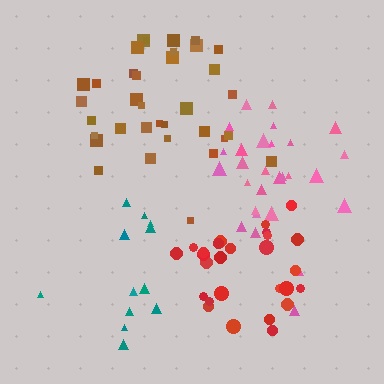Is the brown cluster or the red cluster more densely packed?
Brown.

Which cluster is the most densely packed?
Pink.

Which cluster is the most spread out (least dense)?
Teal.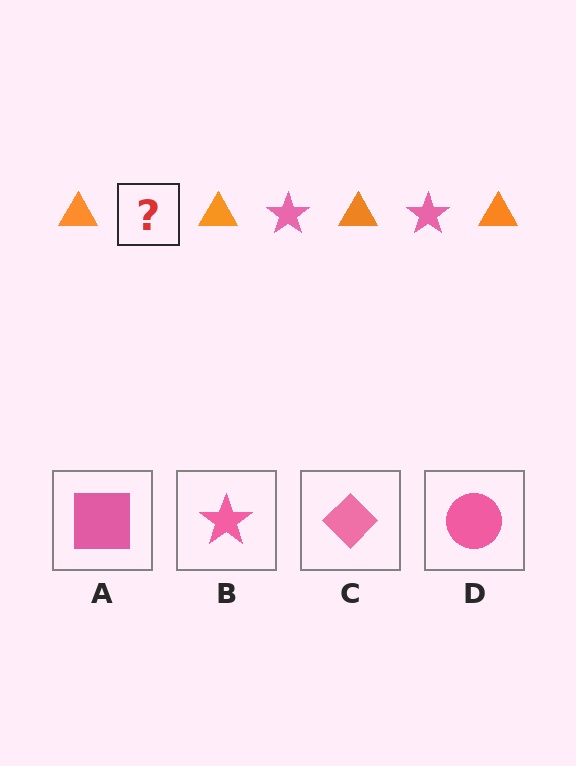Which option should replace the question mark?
Option B.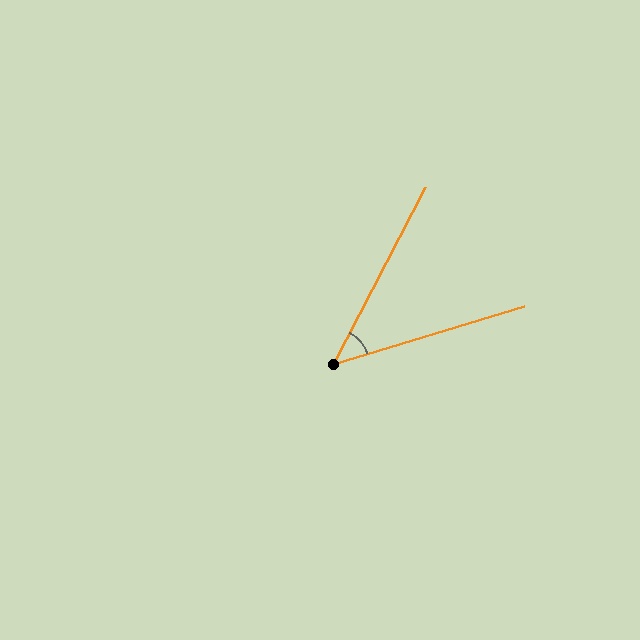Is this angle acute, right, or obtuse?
It is acute.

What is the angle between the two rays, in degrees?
Approximately 45 degrees.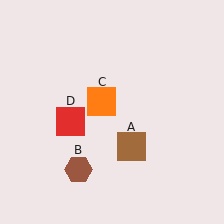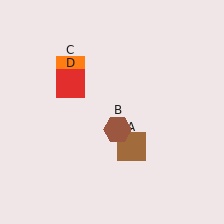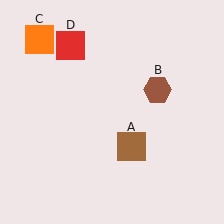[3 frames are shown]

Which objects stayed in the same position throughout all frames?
Brown square (object A) remained stationary.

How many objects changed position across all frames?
3 objects changed position: brown hexagon (object B), orange square (object C), red square (object D).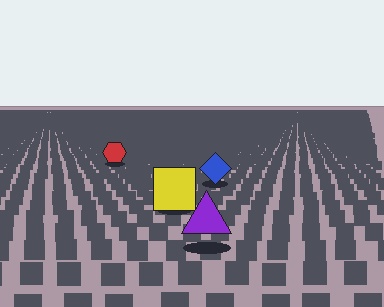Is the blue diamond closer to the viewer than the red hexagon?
Yes. The blue diamond is closer — you can tell from the texture gradient: the ground texture is coarser near it.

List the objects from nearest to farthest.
From nearest to farthest: the purple triangle, the yellow square, the blue diamond, the red hexagon.